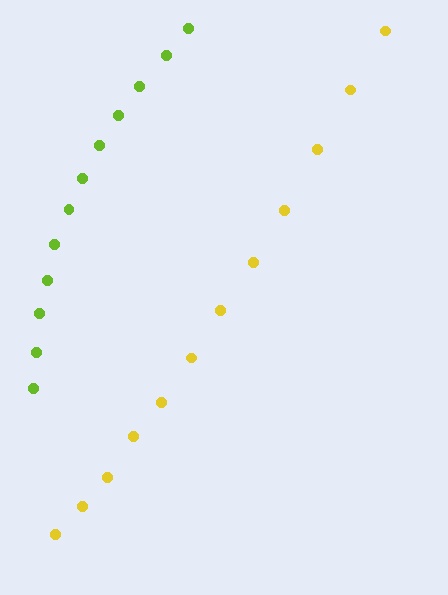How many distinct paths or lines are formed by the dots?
There are 2 distinct paths.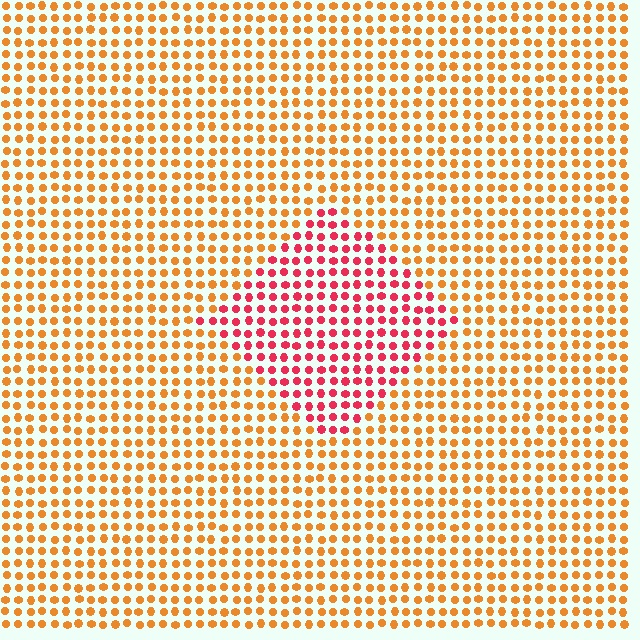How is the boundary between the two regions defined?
The boundary is defined purely by a slight shift in hue (about 42 degrees). Spacing, size, and orientation are identical on both sides.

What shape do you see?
I see a diamond.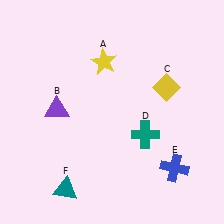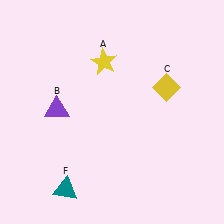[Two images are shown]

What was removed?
The teal cross (D), the blue cross (E) were removed in Image 2.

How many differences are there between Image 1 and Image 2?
There are 2 differences between the two images.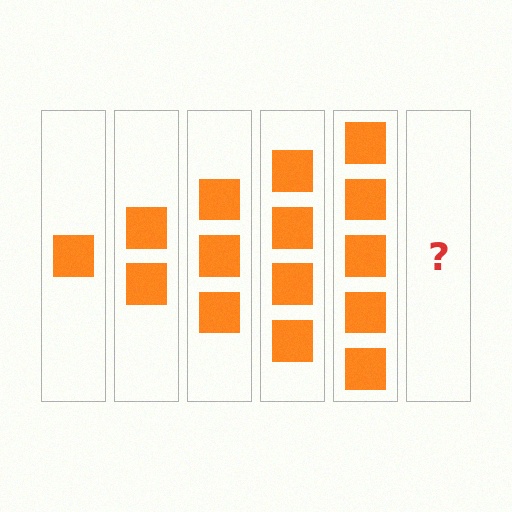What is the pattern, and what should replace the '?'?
The pattern is that each step adds one more square. The '?' should be 6 squares.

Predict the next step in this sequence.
The next step is 6 squares.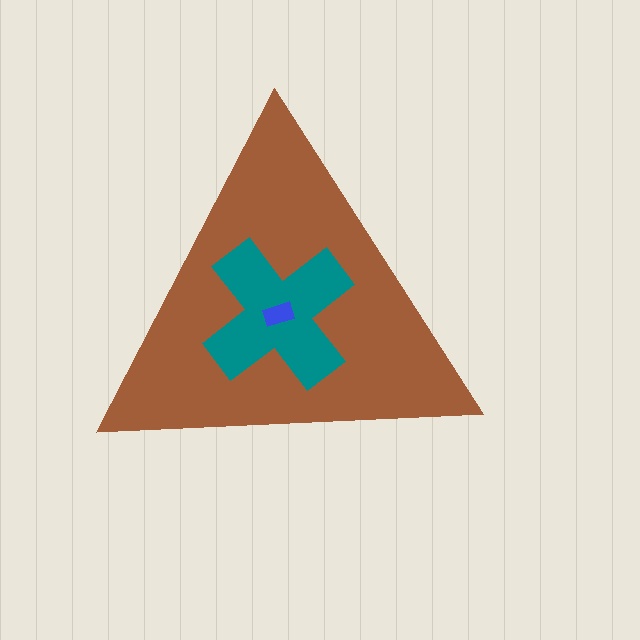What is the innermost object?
The blue rectangle.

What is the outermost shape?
The brown triangle.